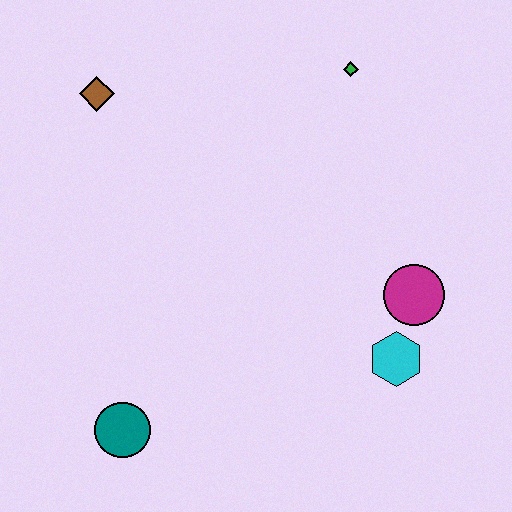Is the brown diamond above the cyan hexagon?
Yes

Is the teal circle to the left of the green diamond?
Yes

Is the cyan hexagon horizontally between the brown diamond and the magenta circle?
Yes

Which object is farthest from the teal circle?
The green diamond is farthest from the teal circle.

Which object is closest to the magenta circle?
The cyan hexagon is closest to the magenta circle.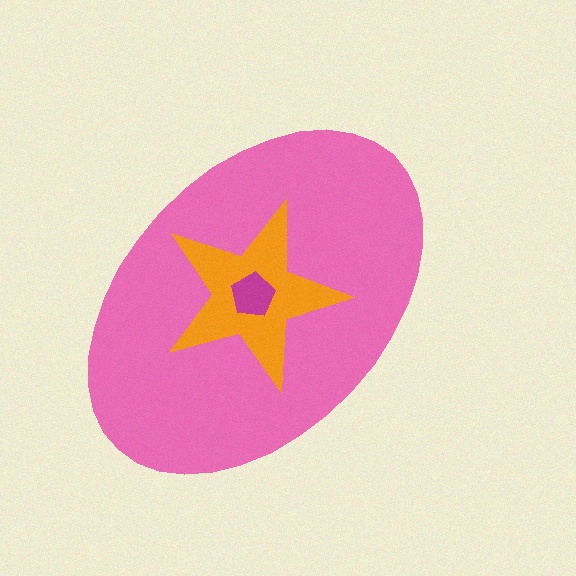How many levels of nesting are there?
3.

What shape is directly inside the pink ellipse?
The orange star.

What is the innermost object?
The magenta pentagon.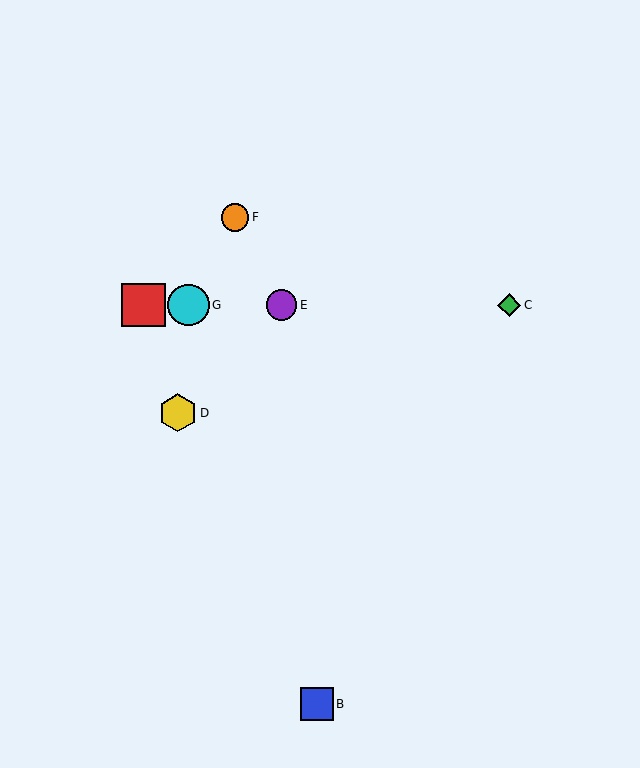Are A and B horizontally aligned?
No, A is at y≈305 and B is at y≈704.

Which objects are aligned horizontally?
Objects A, C, E, G are aligned horizontally.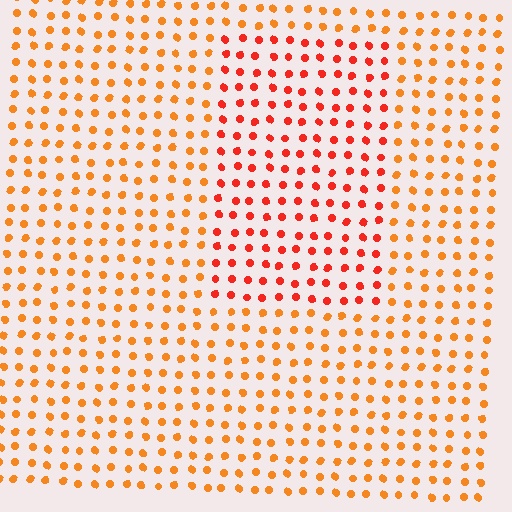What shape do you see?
I see a rectangle.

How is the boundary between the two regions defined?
The boundary is defined purely by a slight shift in hue (about 28 degrees). Spacing, size, and orientation are identical on both sides.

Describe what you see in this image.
The image is filled with small orange elements in a uniform arrangement. A rectangle-shaped region is visible where the elements are tinted to a slightly different hue, forming a subtle color boundary.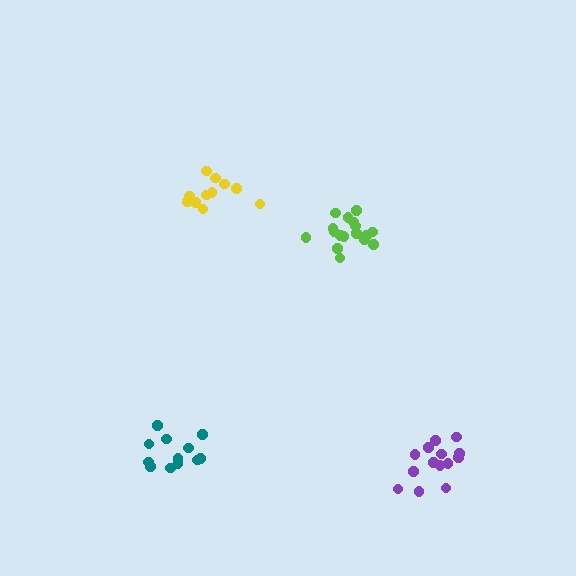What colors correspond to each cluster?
The clusters are colored: yellow, lime, teal, purple.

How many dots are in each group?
Group 1: 11 dots, Group 2: 17 dots, Group 3: 12 dots, Group 4: 14 dots (54 total).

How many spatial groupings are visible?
There are 4 spatial groupings.